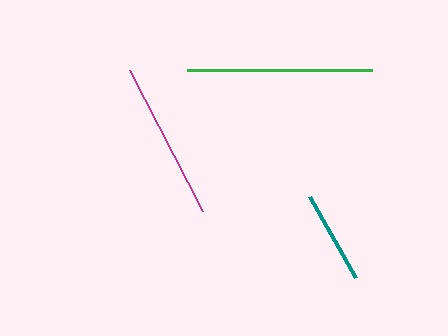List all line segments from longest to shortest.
From longest to shortest: green, magenta, teal.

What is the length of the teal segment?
The teal segment is approximately 94 pixels long.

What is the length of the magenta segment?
The magenta segment is approximately 159 pixels long.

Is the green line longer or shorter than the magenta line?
The green line is longer than the magenta line.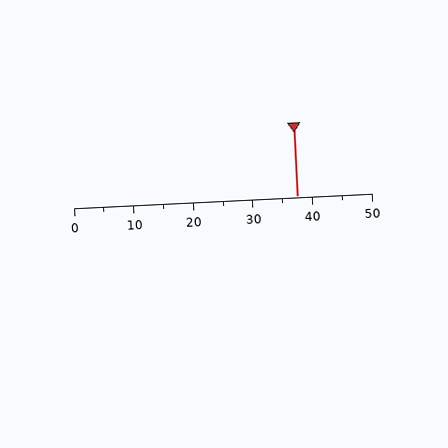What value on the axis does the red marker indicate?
The marker indicates approximately 37.5.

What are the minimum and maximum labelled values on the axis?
The axis runs from 0 to 50.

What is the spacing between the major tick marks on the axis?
The major ticks are spaced 10 apart.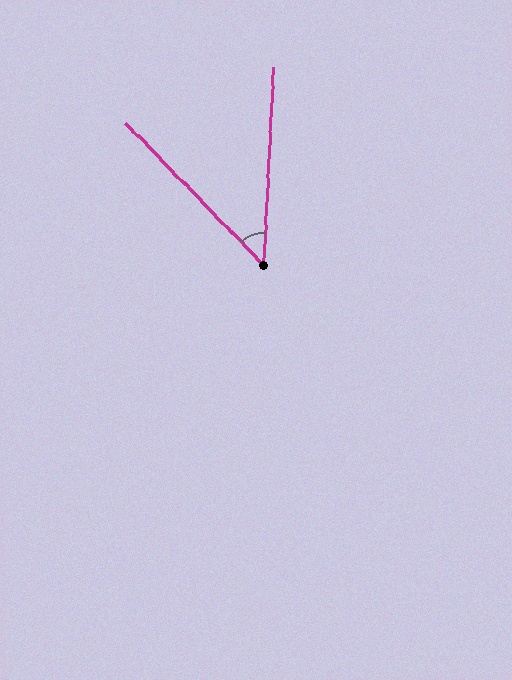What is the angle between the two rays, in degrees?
Approximately 47 degrees.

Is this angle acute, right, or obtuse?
It is acute.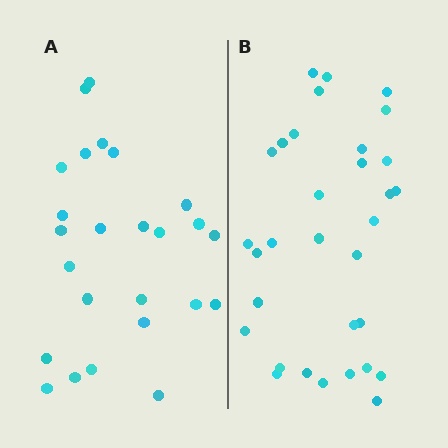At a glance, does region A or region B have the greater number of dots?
Region B (the right region) has more dots.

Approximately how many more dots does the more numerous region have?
Region B has roughly 8 or so more dots than region A.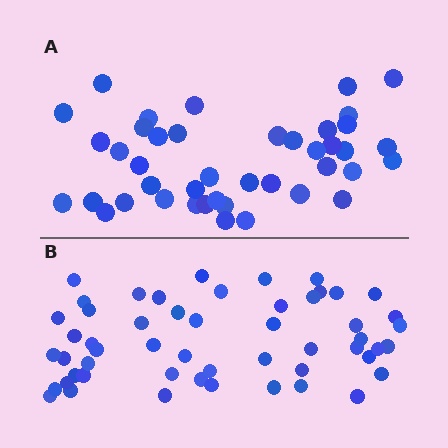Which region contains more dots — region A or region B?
Region B (the bottom region) has more dots.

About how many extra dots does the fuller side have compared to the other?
Region B has roughly 12 or so more dots than region A.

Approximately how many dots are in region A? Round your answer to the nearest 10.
About 40 dots. (The exact count is 42, which rounds to 40.)